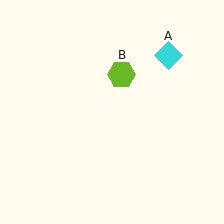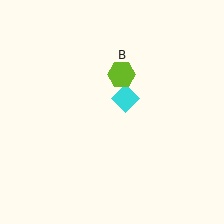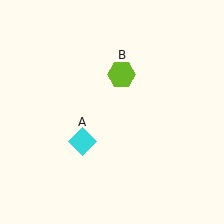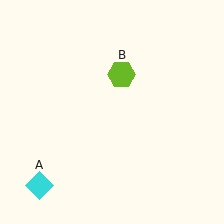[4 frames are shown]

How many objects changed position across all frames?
1 object changed position: cyan diamond (object A).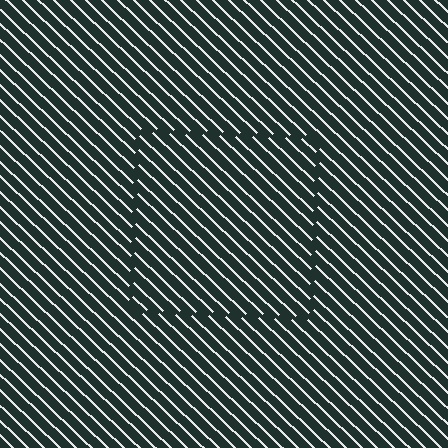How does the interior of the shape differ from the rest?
The interior of the shape contains the same grating, shifted by half a period — the contour is defined by the phase discontinuity where line-ends from the inner and outer gratings abut.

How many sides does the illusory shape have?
4 sides — the line-ends trace a square.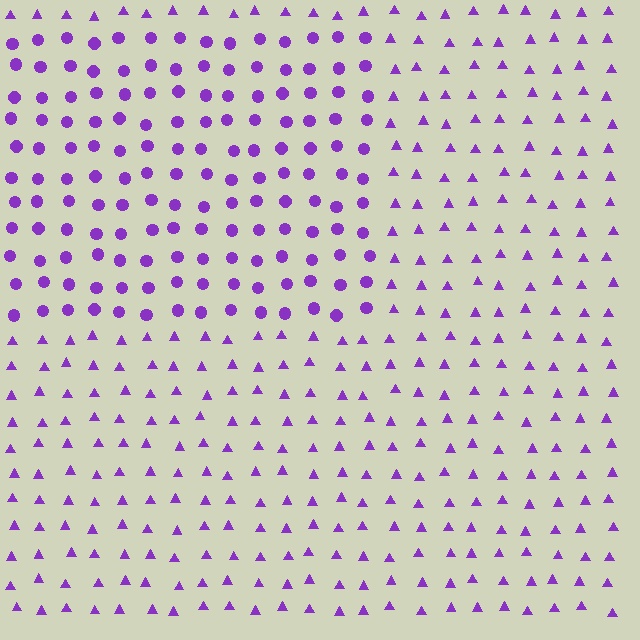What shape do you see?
I see a rectangle.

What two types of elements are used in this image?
The image uses circles inside the rectangle region and triangles outside it.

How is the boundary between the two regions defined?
The boundary is defined by a change in element shape: circles inside vs. triangles outside. All elements share the same color and spacing.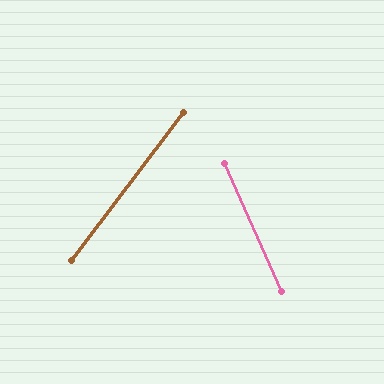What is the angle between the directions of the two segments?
Approximately 61 degrees.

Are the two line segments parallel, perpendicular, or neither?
Neither parallel nor perpendicular — they differ by about 61°.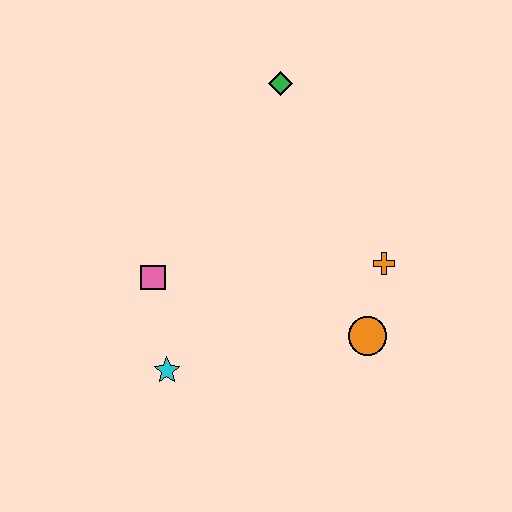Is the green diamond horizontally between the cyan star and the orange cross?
Yes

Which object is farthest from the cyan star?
The green diamond is farthest from the cyan star.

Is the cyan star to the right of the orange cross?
No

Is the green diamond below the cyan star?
No